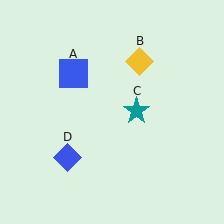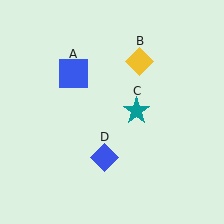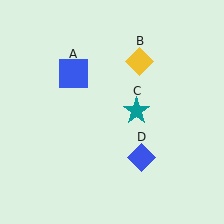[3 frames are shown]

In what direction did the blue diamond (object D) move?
The blue diamond (object D) moved right.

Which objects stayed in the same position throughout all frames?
Blue square (object A) and yellow diamond (object B) and teal star (object C) remained stationary.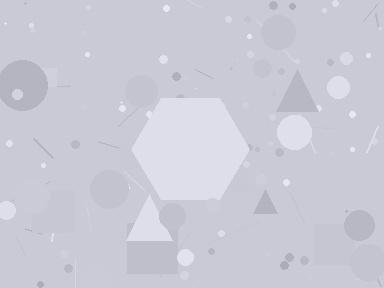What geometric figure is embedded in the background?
A hexagon is embedded in the background.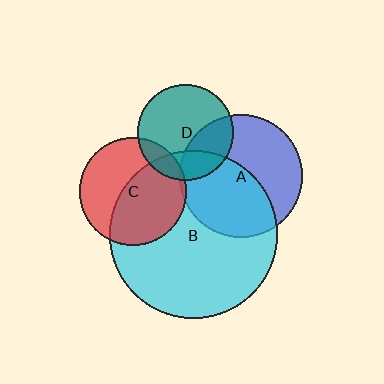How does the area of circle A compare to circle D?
Approximately 1.7 times.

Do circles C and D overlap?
Yes.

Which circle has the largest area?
Circle B (cyan).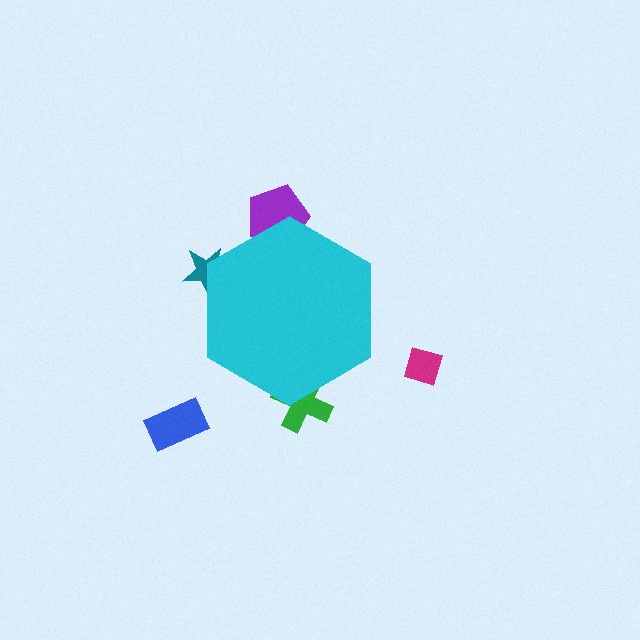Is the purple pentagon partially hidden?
Yes, the purple pentagon is partially hidden behind the cyan hexagon.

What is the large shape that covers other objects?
A cyan hexagon.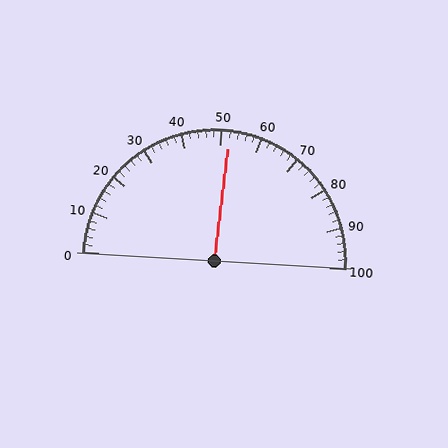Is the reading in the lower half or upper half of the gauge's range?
The reading is in the upper half of the range (0 to 100).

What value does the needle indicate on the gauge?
The needle indicates approximately 52.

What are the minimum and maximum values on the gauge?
The gauge ranges from 0 to 100.